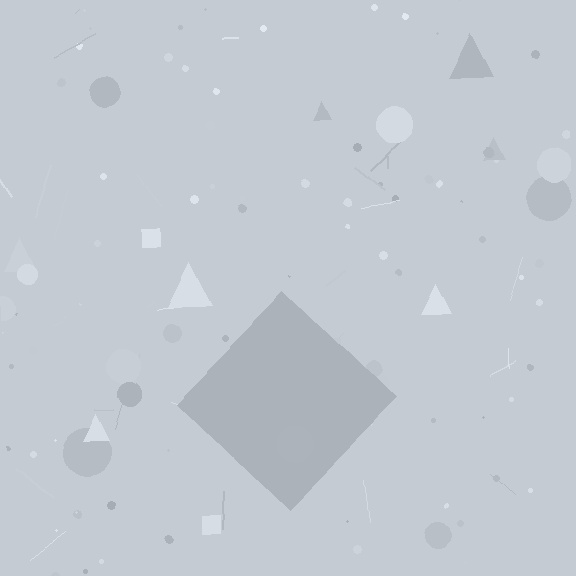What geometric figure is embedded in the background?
A diamond is embedded in the background.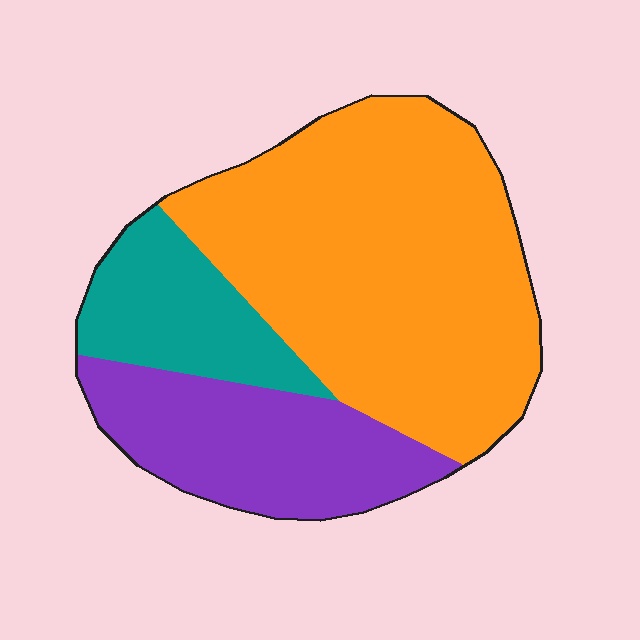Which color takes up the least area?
Teal, at roughly 15%.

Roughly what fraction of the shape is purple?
Purple takes up less than a quarter of the shape.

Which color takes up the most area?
Orange, at roughly 60%.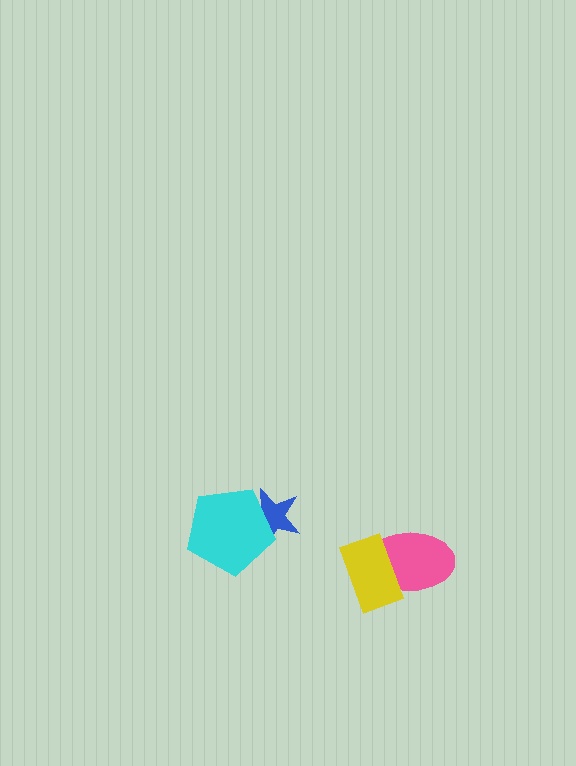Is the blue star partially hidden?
Yes, it is partially covered by another shape.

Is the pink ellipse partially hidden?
Yes, it is partially covered by another shape.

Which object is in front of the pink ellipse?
The yellow rectangle is in front of the pink ellipse.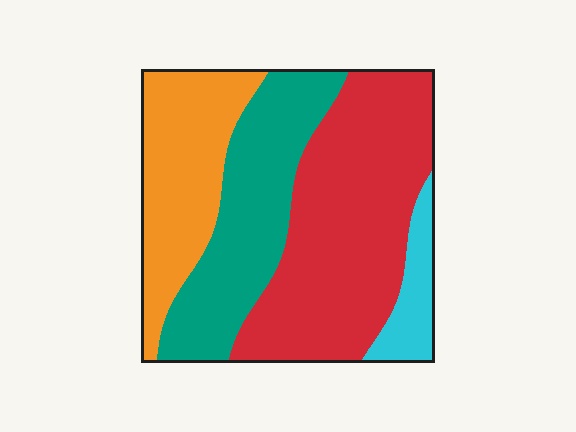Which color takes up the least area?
Cyan, at roughly 10%.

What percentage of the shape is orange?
Orange covers around 25% of the shape.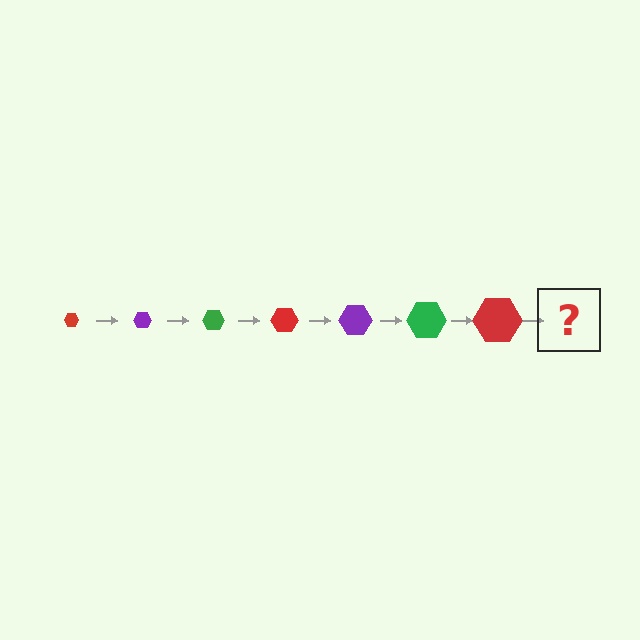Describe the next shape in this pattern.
It should be a purple hexagon, larger than the previous one.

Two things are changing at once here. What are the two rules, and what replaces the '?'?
The two rules are that the hexagon grows larger each step and the color cycles through red, purple, and green. The '?' should be a purple hexagon, larger than the previous one.